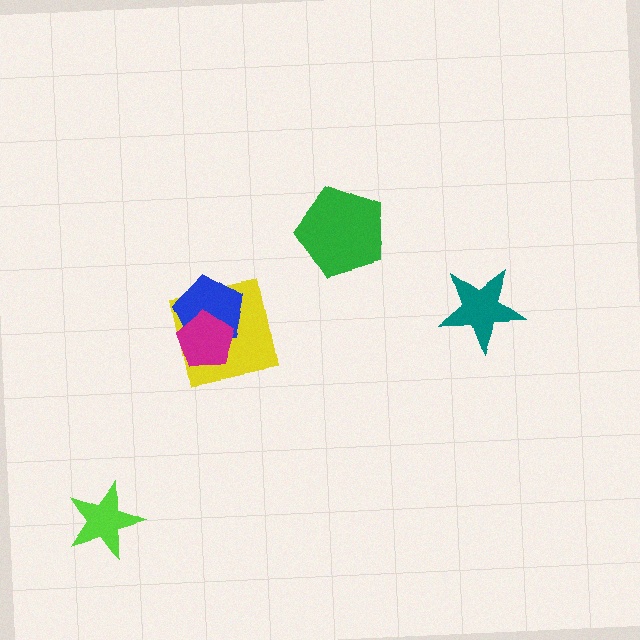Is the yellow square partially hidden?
Yes, it is partially covered by another shape.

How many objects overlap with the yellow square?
2 objects overlap with the yellow square.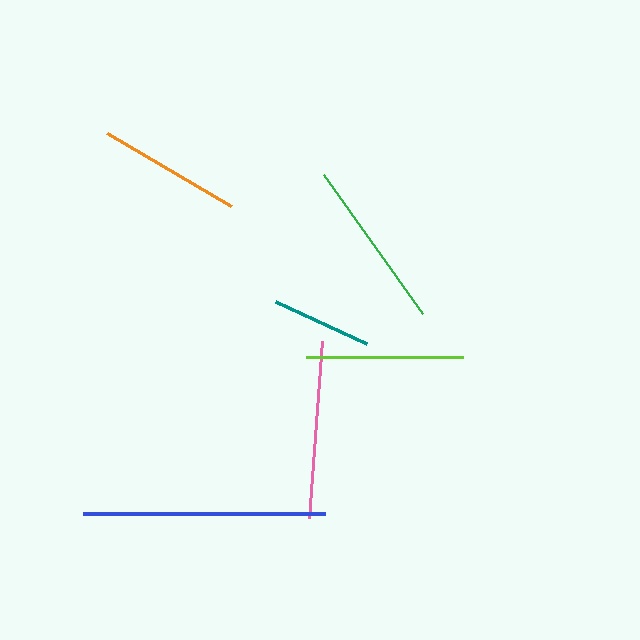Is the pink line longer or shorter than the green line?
The pink line is longer than the green line.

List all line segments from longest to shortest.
From longest to shortest: blue, pink, green, lime, orange, teal.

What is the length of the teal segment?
The teal segment is approximately 100 pixels long.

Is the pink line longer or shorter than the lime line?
The pink line is longer than the lime line.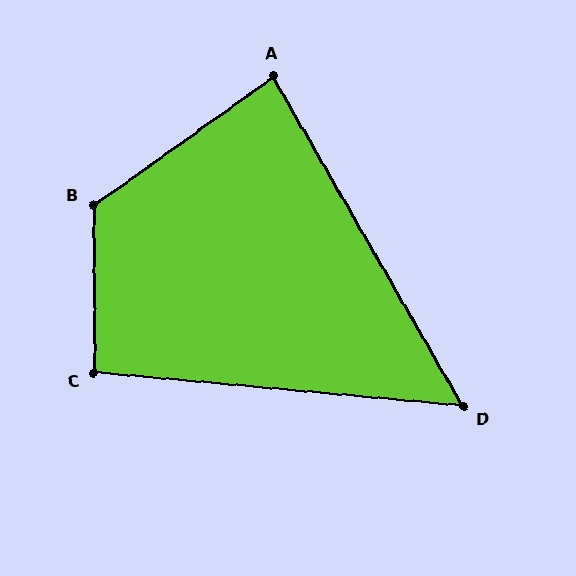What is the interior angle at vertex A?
Approximately 84 degrees (acute).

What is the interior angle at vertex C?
Approximately 96 degrees (obtuse).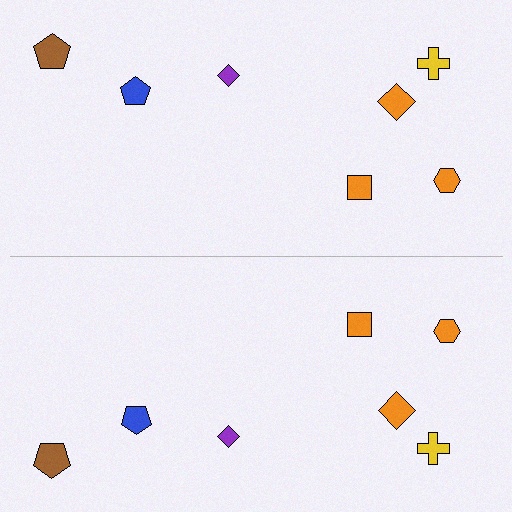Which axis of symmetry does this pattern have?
The pattern has a horizontal axis of symmetry running through the center of the image.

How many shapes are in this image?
There are 14 shapes in this image.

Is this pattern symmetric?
Yes, this pattern has bilateral (reflection) symmetry.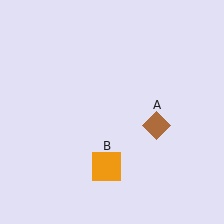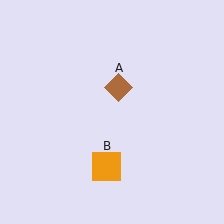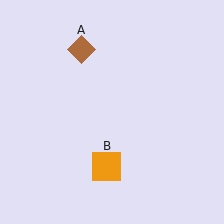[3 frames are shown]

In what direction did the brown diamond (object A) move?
The brown diamond (object A) moved up and to the left.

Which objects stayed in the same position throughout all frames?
Orange square (object B) remained stationary.